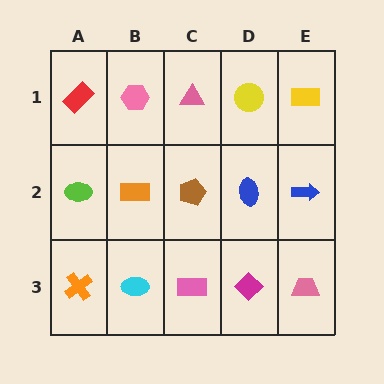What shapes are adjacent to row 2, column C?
A pink triangle (row 1, column C), a pink rectangle (row 3, column C), an orange rectangle (row 2, column B), a blue ellipse (row 2, column D).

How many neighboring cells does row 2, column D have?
4.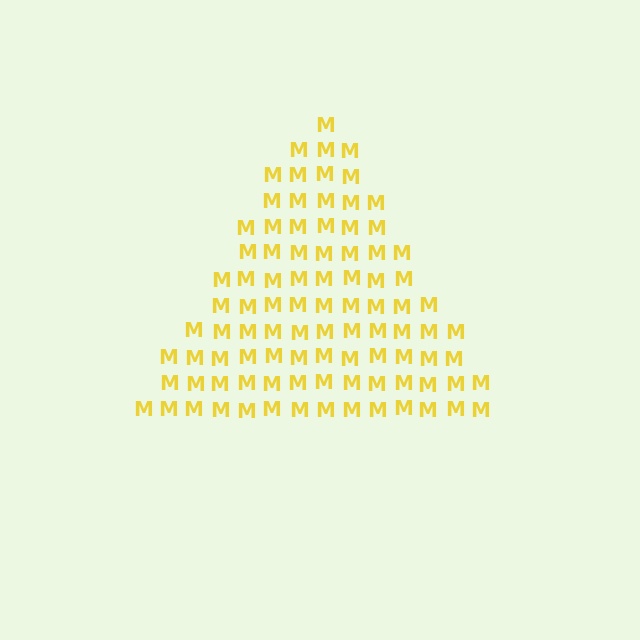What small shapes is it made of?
It is made of small letter M's.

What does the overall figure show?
The overall figure shows a triangle.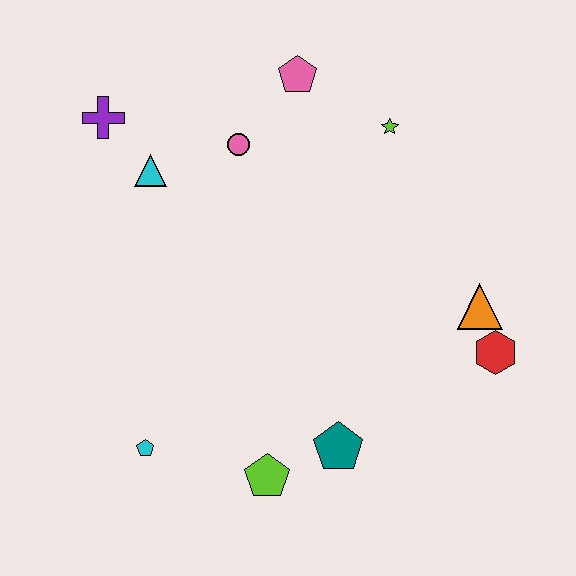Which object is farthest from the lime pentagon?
The pink pentagon is farthest from the lime pentagon.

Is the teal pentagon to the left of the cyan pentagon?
No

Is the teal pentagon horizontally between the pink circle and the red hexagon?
Yes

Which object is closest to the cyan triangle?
The purple cross is closest to the cyan triangle.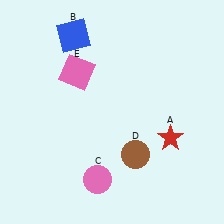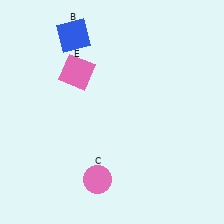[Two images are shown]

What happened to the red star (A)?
The red star (A) was removed in Image 2. It was in the bottom-right area of Image 1.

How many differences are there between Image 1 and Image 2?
There are 2 differences between the two images.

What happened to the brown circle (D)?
The brown circle (D) was removed in Image 2. It was in the bottom-right area of Image 1.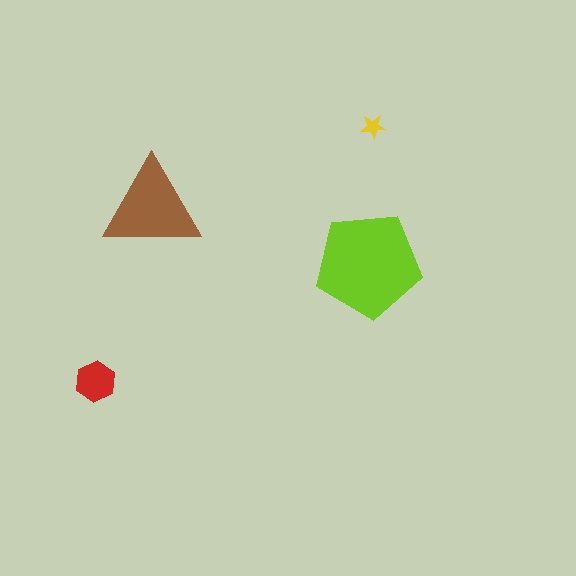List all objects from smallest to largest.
The yellow star, the red hexagon, the brown triangle, the lime pentagon.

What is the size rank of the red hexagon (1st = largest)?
3rd.